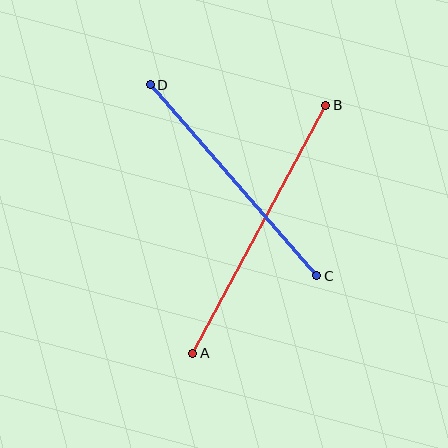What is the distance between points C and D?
The distance is approximately 253 pixels.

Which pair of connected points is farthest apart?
Points A and B are farthest apart.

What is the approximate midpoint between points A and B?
The midpoint is at approximately (259, 229) pixels.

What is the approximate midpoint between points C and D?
The midpoint is at approximately (234, 180) pixels.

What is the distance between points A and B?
The distance is approximately 281 pixels.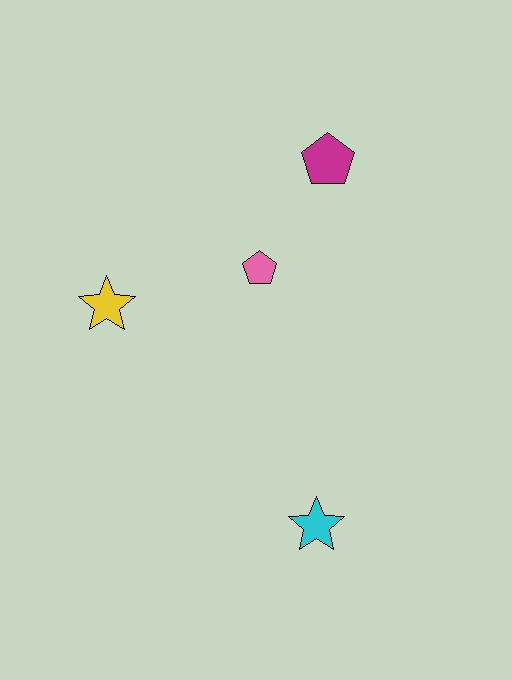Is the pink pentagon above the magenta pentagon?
No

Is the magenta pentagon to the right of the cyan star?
Yes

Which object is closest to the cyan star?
The pink pentagon is closest to the cyan star.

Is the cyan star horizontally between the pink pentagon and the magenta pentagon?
Yes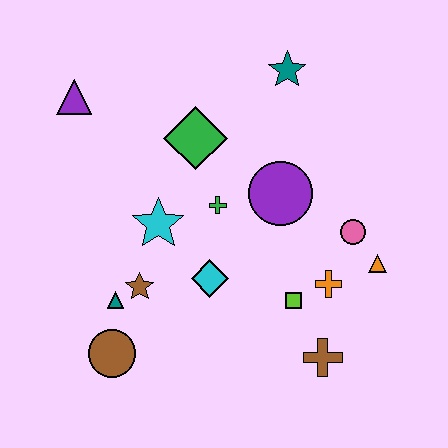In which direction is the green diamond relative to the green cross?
The green diamond is above the green cross.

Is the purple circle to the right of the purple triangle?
Yes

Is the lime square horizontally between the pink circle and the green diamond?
Yes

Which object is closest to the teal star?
The green diamond is closest to the teal star.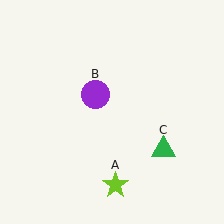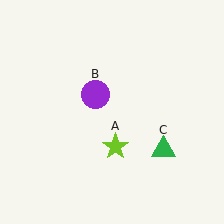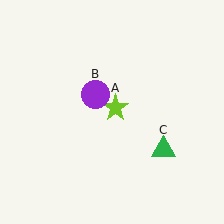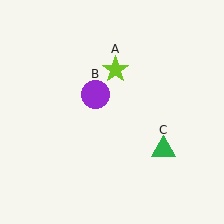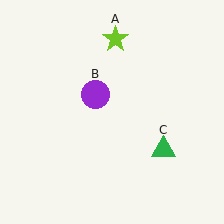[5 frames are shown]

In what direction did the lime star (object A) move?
The lime star (object A) moved up.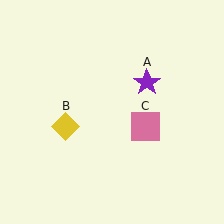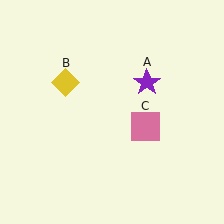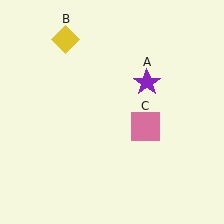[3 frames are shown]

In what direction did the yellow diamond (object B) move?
The yellow diamond (object B) moved up.